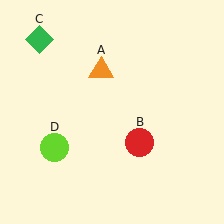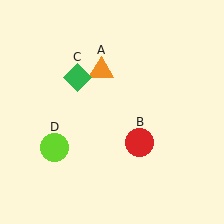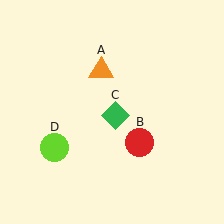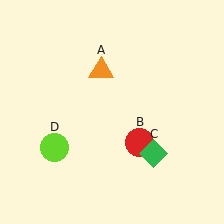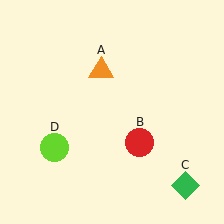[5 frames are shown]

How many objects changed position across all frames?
1 object changed position: green diamond (object C).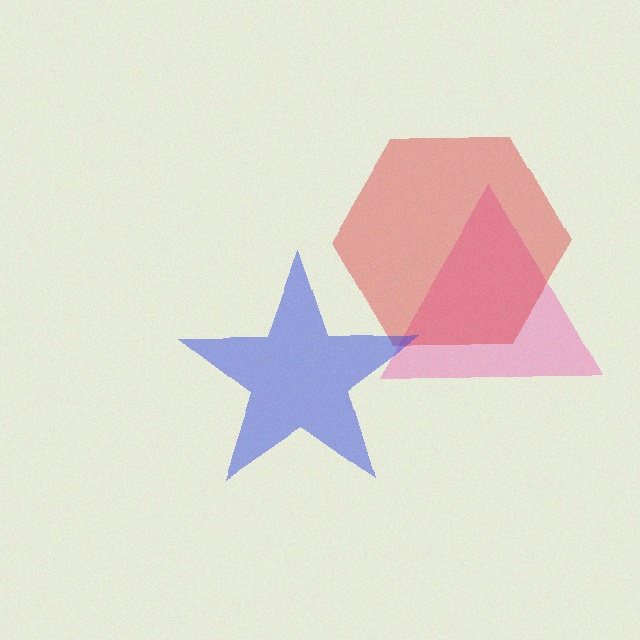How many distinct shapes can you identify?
There are 3 distinct shapes: a pink triangle, a red hexagon, a blue star.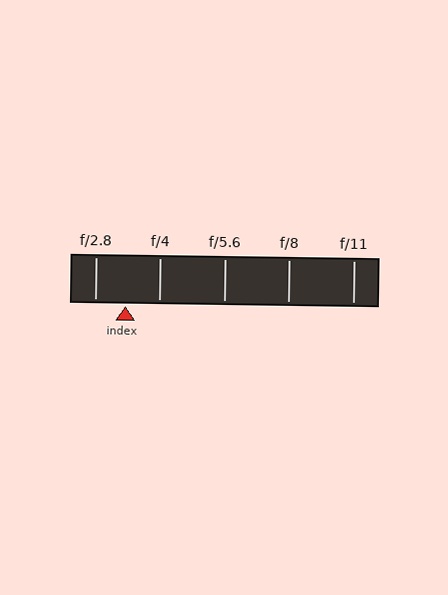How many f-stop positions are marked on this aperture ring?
There are 5 f-stop positions marked.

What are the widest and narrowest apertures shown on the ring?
The widest aperture shown is f/2.8 and the narrowest is f/11.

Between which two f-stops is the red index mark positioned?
The index mark is between f/2.8 and f/4.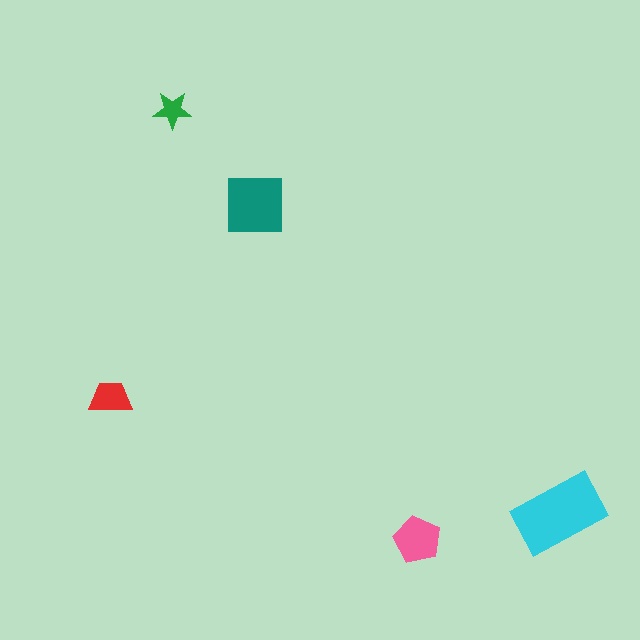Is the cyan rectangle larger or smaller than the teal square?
Larger.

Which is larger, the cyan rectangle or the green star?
The cyan rectangle.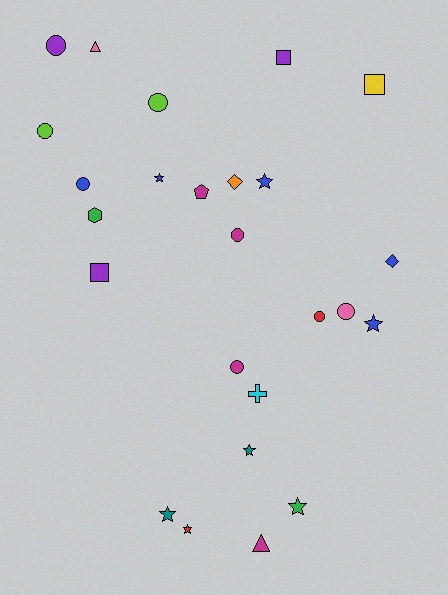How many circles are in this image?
There are 8 circles.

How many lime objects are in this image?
There are 2 lime objects.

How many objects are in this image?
There are 25 objects.